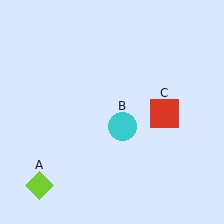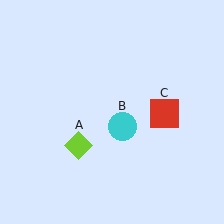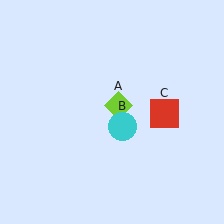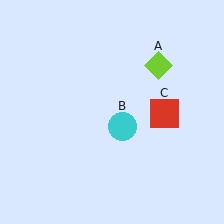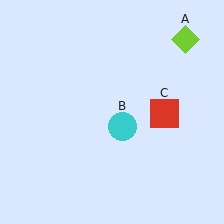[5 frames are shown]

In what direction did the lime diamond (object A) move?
The lime diamond (object A) moved up and to the right.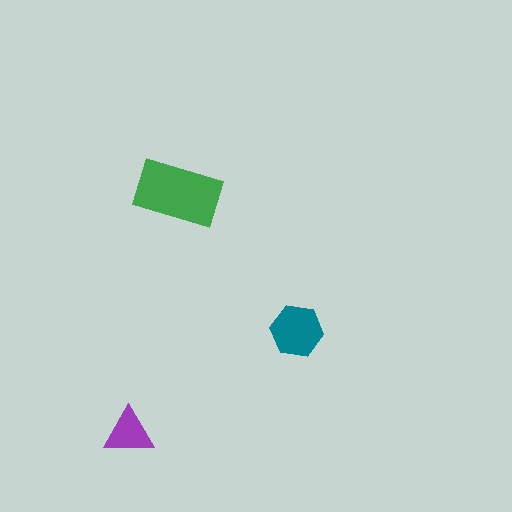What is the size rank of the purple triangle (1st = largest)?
3rd.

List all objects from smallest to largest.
The purple triangle, the teal hexagon, the green rectangle.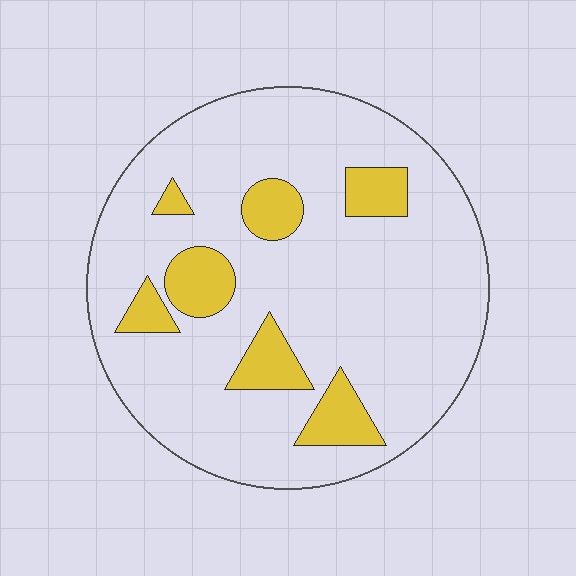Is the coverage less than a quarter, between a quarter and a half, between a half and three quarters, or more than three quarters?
Less than a quarter.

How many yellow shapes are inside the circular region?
7.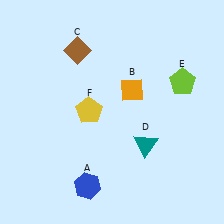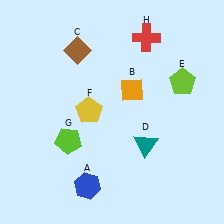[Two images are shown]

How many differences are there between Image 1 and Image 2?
There are 2 differences between the two images.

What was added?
A lime pentagon (G), a red cross (H) were added in Image 2.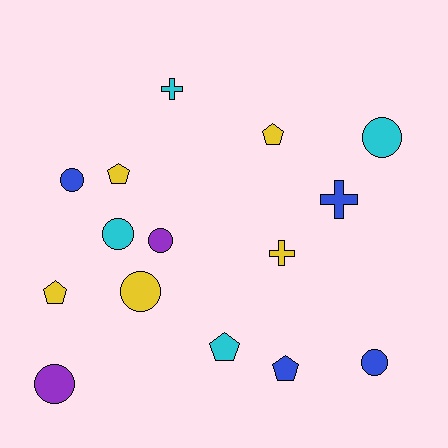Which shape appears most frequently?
Circle, with 7 objects.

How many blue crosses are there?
There is 1 blue cross.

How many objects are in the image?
There are 15 objects.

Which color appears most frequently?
Yellow, with 5 objects.